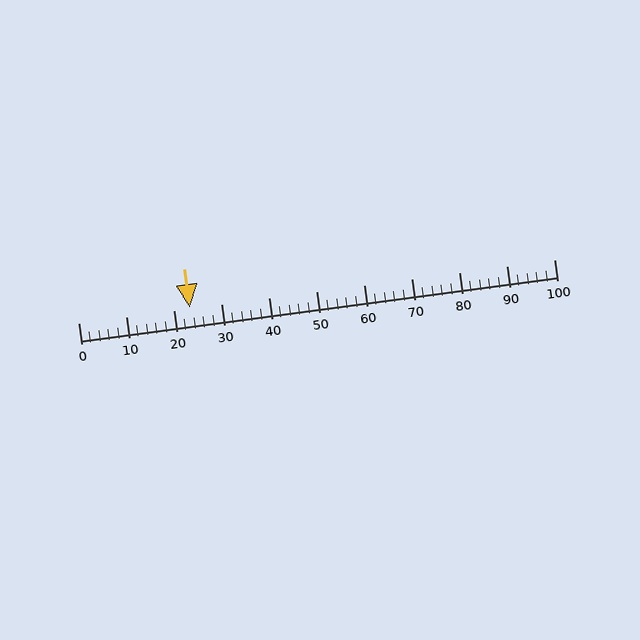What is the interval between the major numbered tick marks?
The major tick marks are spaced 10 units apart.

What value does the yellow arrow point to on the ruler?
The yellow arrow points to approximately 24.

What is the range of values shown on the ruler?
The ruler shows values from 0 to 100.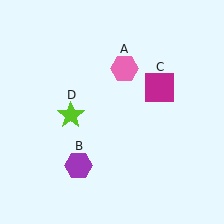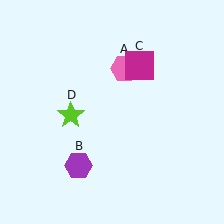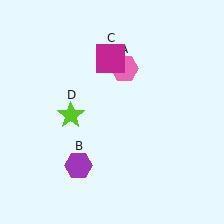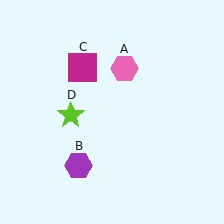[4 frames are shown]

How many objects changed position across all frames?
1 object changed position: magenta square (object C).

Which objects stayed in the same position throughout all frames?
Pink hexagon (object A) and purple hexagon (object B) and lime star (object D) remained stationary.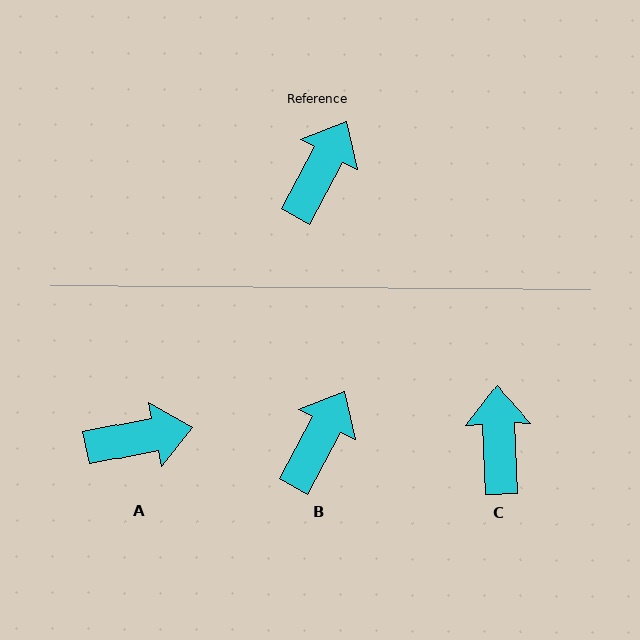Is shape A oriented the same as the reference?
No, it is off by about 51 degrees.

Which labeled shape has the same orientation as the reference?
B.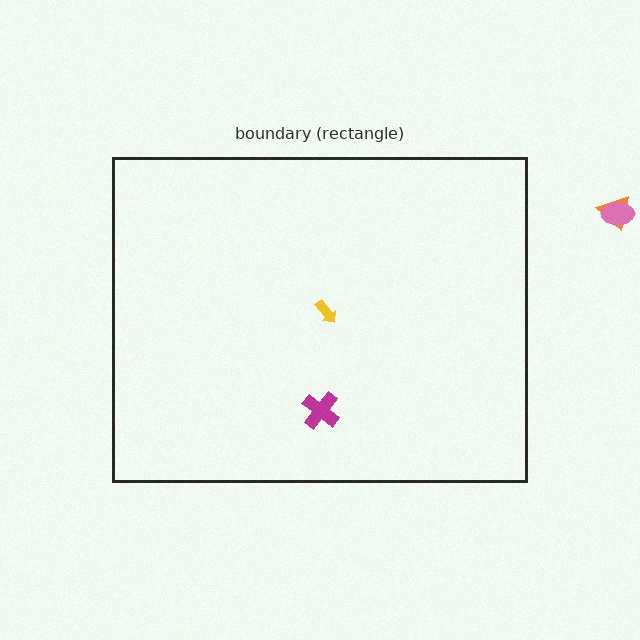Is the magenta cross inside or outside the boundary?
Inside.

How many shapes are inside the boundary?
2 inside, 2 outside.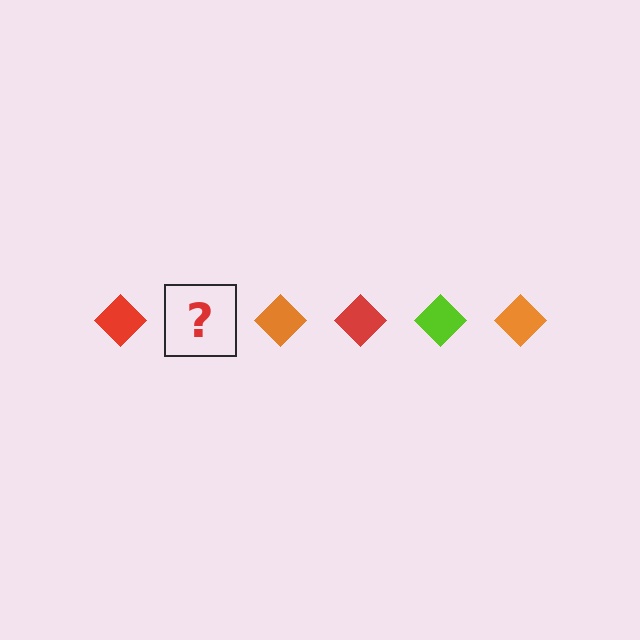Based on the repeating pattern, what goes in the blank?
The blank should be a lime diamond.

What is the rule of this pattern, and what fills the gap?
The rule is that the pattern cycles through red, lime, orange diamonds. The gap should be filled with a lime diamond.